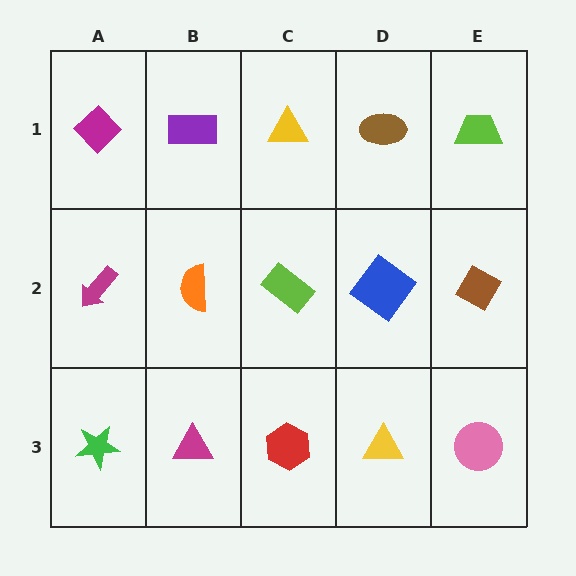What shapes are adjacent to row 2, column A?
A magenta diamond (row 1, column A), a green star (row 3, column A), an orange semicircle (row 2, column B).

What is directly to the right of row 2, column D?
A brown diamond.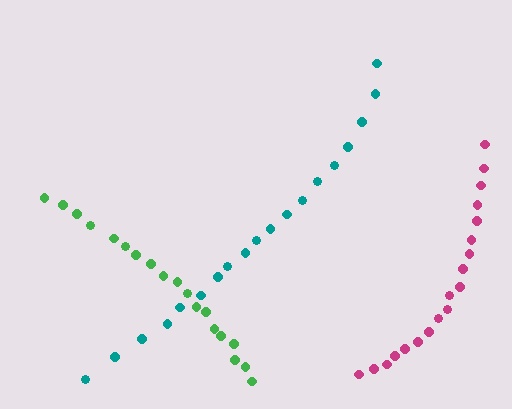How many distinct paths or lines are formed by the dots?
There are 3 distinct paths.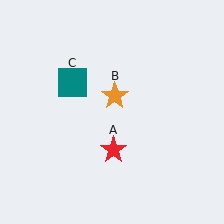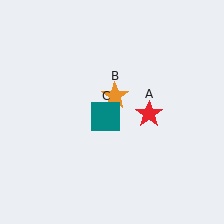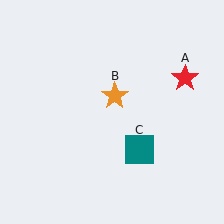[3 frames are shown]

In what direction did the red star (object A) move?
The red star (object A) moved up and to the right.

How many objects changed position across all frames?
2 objects changed position: red star (object A), teal square (object C).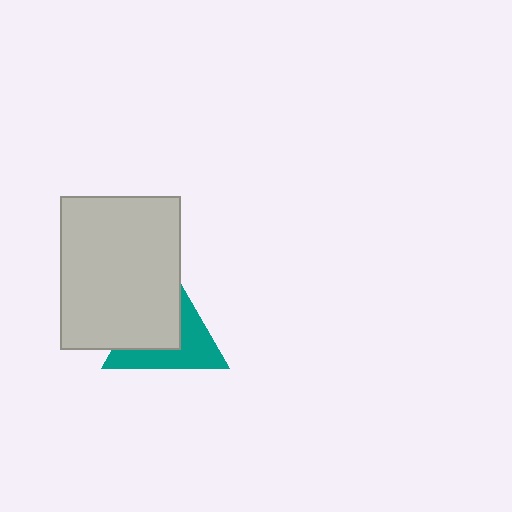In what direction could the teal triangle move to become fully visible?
The teal triangle could move toward the lower-right. That would shift it out from behind the light gray rectangle entirely.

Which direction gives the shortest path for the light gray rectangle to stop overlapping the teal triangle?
Moving toward the upper-left gives the shortest separation.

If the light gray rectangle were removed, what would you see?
You would see the complete teal triangle.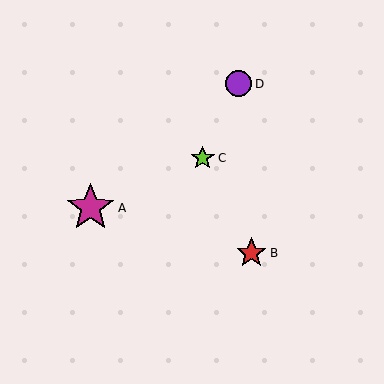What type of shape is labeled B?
Shape B is a red star.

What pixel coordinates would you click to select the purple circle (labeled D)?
Click at (239, 84) to select the purple circle D.